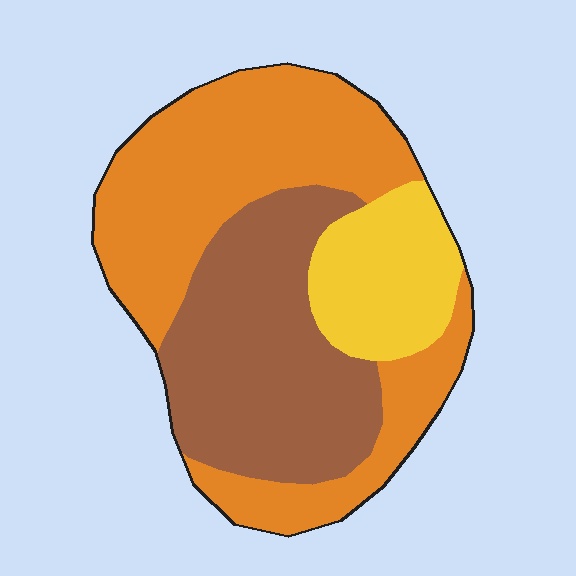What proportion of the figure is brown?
Brown covers roughly 35% of the figure.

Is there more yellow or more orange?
Orange.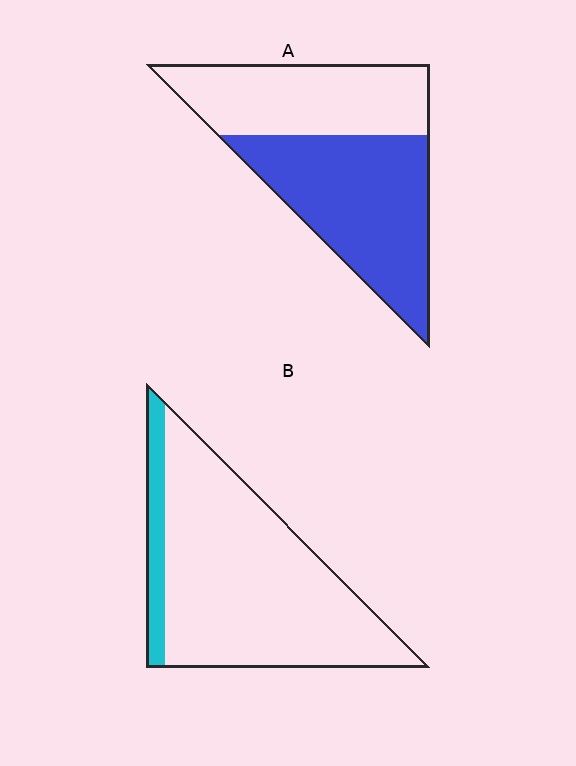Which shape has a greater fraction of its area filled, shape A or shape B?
Shape A.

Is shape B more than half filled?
No.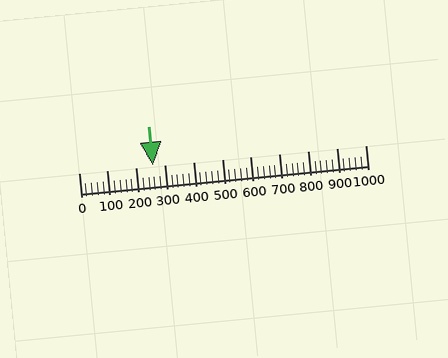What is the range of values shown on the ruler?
The ruler shows values from 0 to 1000.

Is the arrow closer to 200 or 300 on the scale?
The arrow is closer to 300.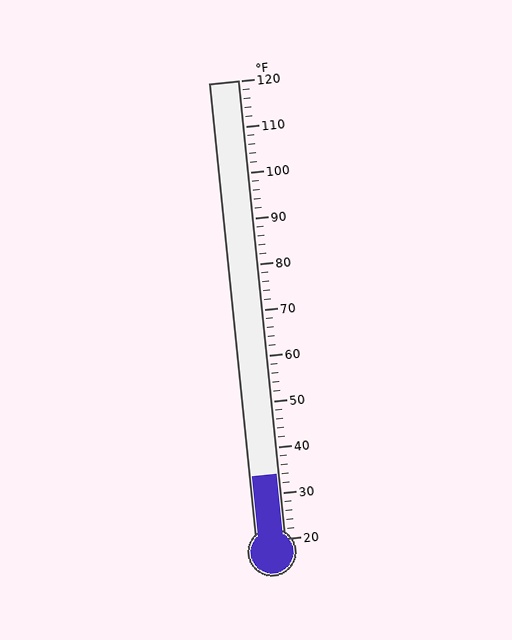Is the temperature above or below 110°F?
The temperature is below 110°F.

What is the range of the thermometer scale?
The thermometer scale ranges from 20°F to 120°F.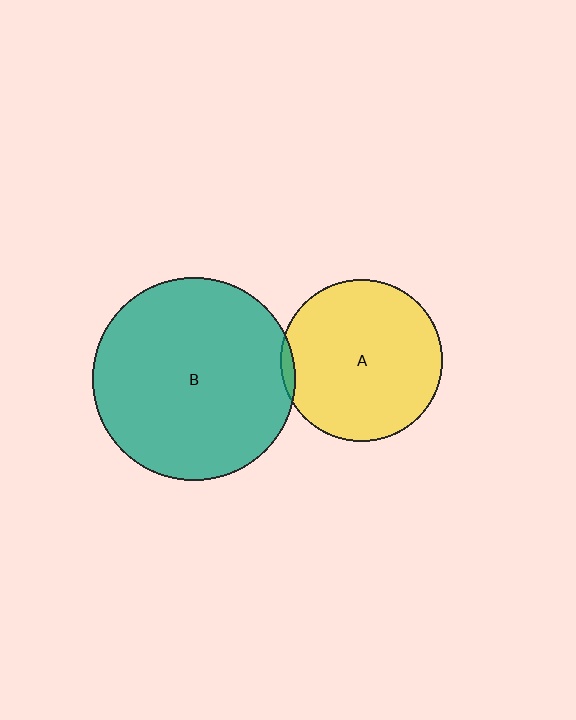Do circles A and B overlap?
Yes.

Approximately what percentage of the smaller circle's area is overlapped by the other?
Approximately 5%.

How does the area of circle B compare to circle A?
Approximately 1.6 times.